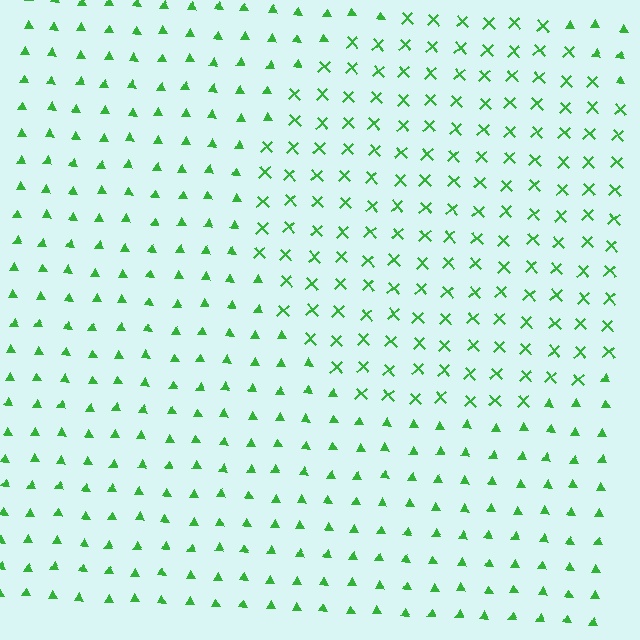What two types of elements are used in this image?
The image uses X marks inside the circle region and triangles outside it.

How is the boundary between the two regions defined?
The boundary is defined by a change in element shape: X marks inside vs. triangles outside. All elements share the same color and spacing.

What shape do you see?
I see a circle.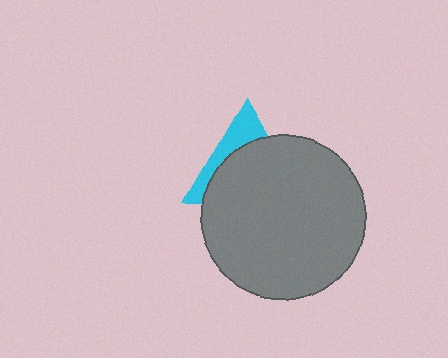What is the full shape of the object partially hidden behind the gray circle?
The partially hidden object is a cyan triangle.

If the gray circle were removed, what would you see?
You would see the complete cyan triangle.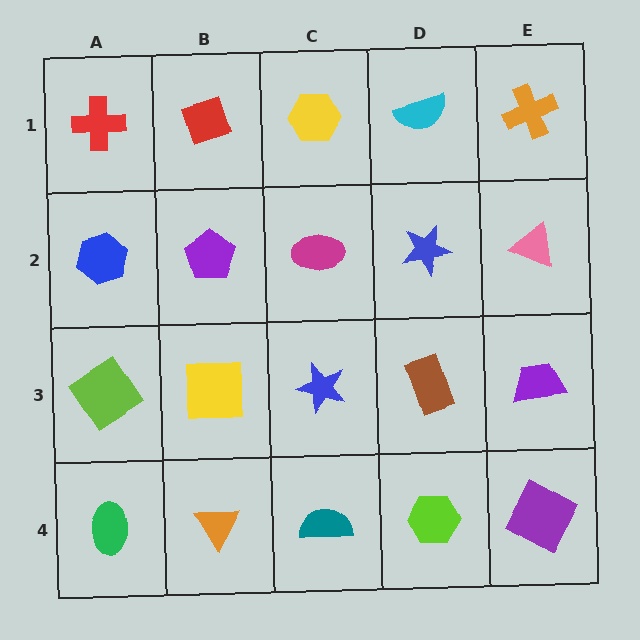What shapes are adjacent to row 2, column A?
A red cross (row 1, column A), a lime diamond (row 3, column A), a purple pentagon (row 2, column B).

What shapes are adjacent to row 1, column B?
A purple pentagon (row 2, column B), a red cross (row 1, column A), a yellow hexagon (row 1, column C).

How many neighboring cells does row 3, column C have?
4.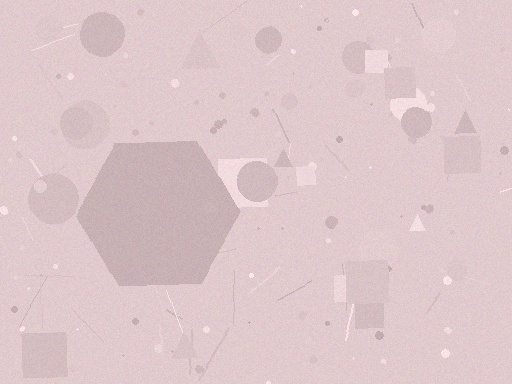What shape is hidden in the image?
A hexagon is hidden in the image.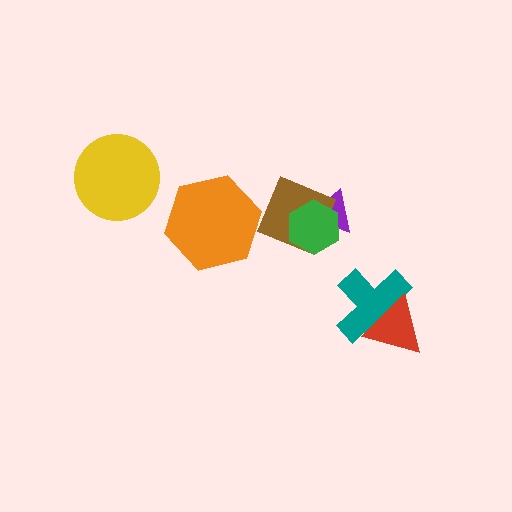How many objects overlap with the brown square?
2 objects overlap with the brown square.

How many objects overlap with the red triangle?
1 object overlaps with the red triangle.